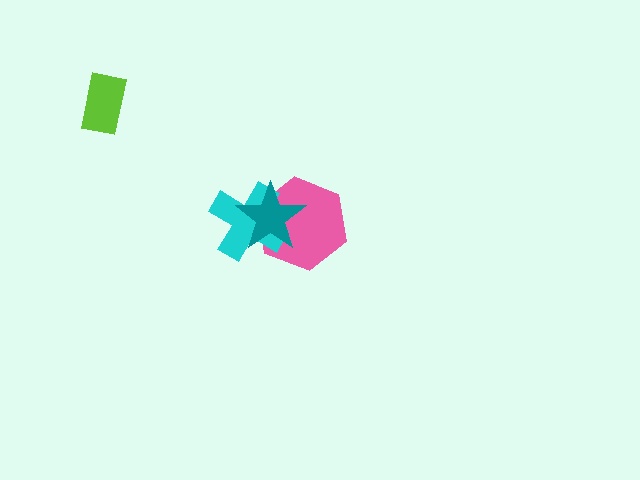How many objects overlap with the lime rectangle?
0 objects overlap with the lime rectangle.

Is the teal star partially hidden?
No, no other shape covers it.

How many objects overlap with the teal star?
2 objects overlap with the teal star.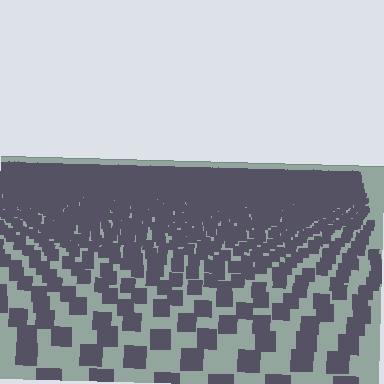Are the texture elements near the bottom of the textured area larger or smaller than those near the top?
Larger. Near the bottom, elements are closer to the viewer and appear at a bigger on-screen size.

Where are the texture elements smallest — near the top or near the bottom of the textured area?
Near the top.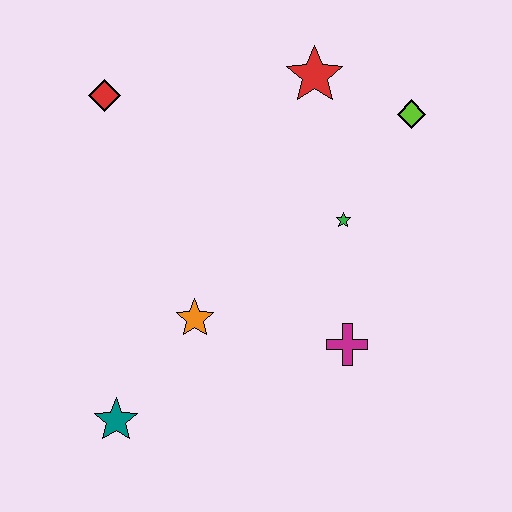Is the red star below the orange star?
No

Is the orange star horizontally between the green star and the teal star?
Yes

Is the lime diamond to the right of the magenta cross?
Yes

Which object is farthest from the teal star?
The lime diamond is farthest from the teal star.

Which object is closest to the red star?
The lime diamond is closest to the red star.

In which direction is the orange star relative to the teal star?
The orange star is above the teal star.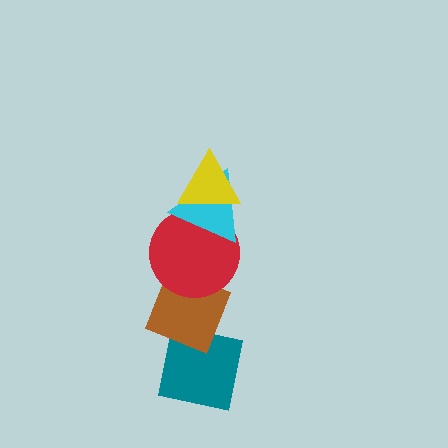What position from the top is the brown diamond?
The brown diamond is 4th from the top.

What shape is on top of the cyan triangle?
The yellow triangle is on top of the cyan triangle.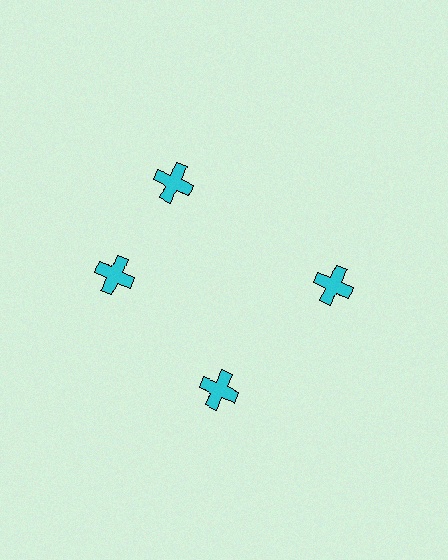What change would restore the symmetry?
The symmetry would be restored by rotating it back into even spacing with its neighbors so that all 4 crosses sit at equal angles and equal distance from the center.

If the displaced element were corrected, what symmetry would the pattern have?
It would have 4-fold rotational symmetry — the pattern would map onto itself every 90 degrees.